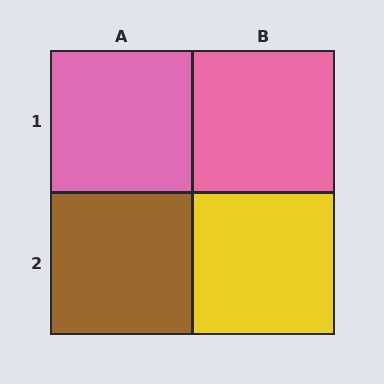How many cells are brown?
1 cell is brown.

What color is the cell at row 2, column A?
Brown.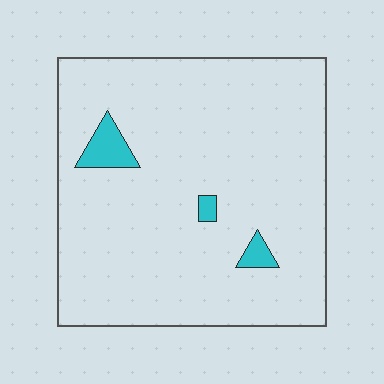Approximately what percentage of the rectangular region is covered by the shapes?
Approximately 5%.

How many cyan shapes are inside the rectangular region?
3.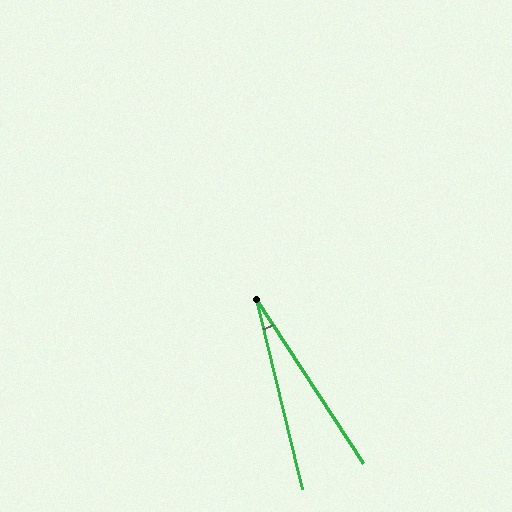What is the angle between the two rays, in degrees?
Approximately 20 degrees.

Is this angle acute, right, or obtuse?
It is acute.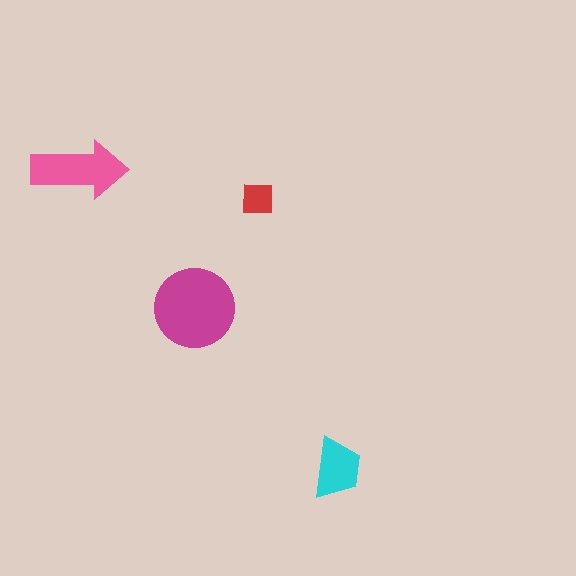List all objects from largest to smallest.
The magenta circle, the pink arrow, the cyan trapezoid, the red square.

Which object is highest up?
The pink arrow is topmost.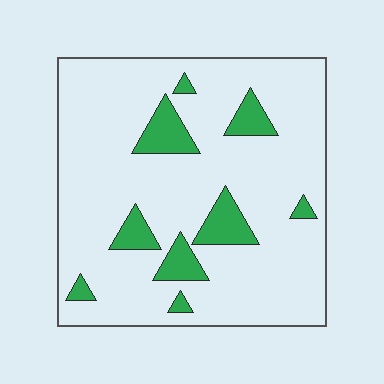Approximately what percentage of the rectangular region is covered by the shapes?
Approximately 15%.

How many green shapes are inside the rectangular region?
9.